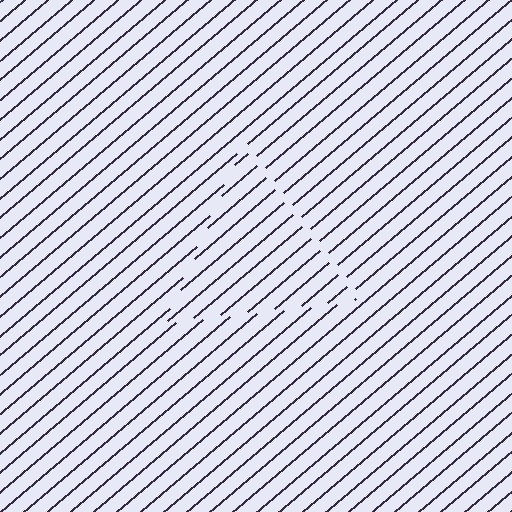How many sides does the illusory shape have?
3 sides — the line-ends trace a triangle.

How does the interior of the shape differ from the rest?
The interior of the shape contains the same grating, shifted by half a period — the contour is defined by the phase discontinuity where line-ends from the inner and outer gratings abut.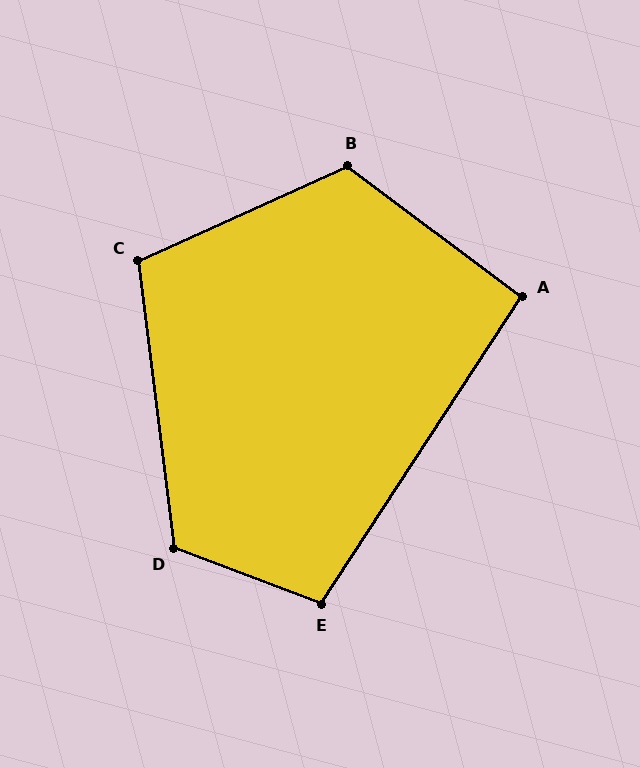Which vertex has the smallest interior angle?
A, at approximately 94 degrees.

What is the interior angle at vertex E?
Approximately 102 degrees (obtuse).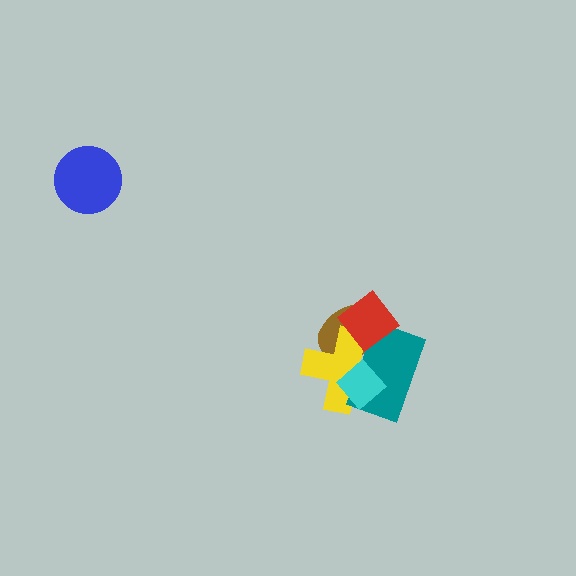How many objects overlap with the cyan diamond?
3 objects overlap with the cyan diamond.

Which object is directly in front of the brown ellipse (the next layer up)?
The yellow cross is directly in front of the brown ellipse.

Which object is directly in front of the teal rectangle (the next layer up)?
The red diamond is directly in front of the teal rectangle.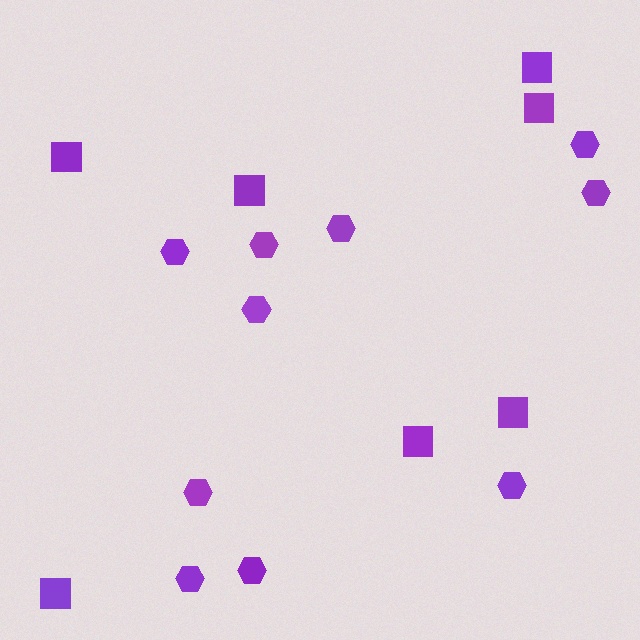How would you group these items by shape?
There are 2 groups: one group of squares (7) and one group of hexagons (10).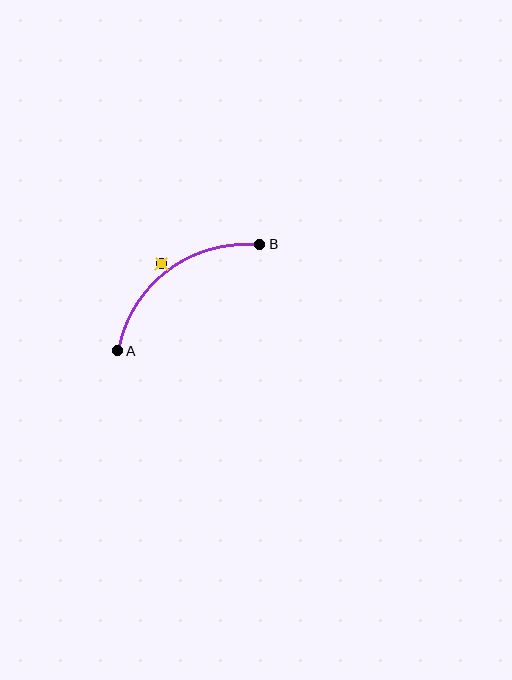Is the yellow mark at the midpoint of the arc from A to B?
No — the yellow mark does not lie on the arc at all. It sits slightly outside the curve.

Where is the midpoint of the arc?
The arc midpoint is the point on the curve farthest from the straight line joining A and B. It sits above and to the left of that line.